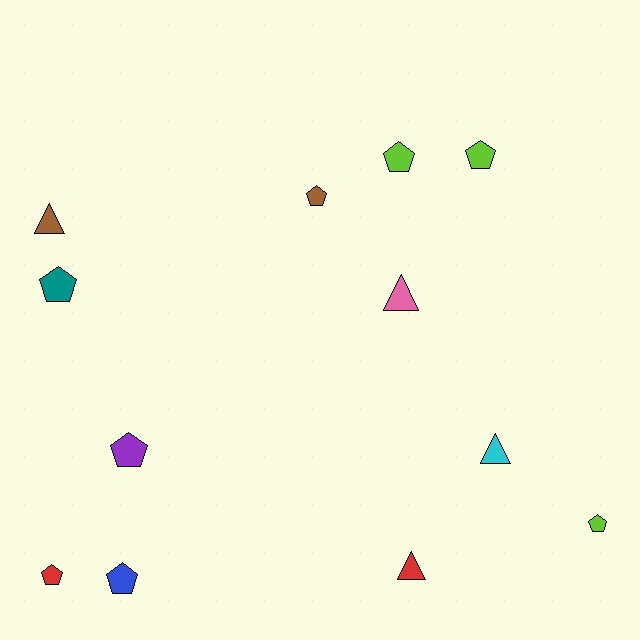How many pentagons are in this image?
There are 8 pentagons.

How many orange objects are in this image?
There are no orange objects.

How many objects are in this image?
There are 12 objects.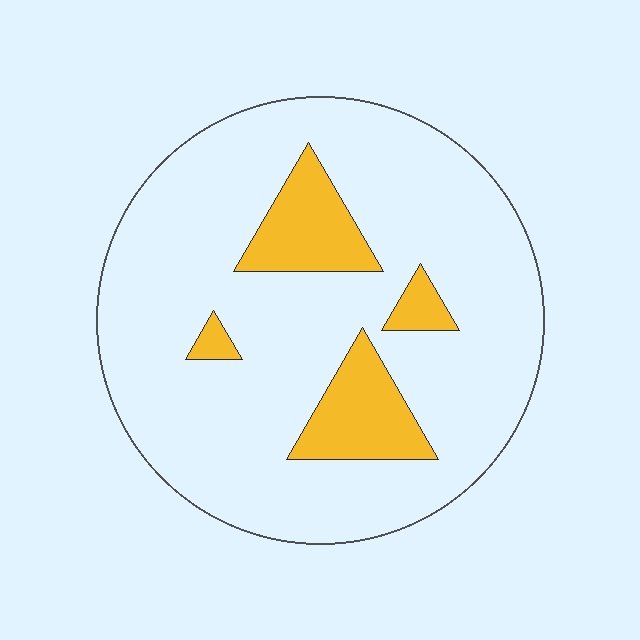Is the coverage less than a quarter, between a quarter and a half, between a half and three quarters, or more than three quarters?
Less than a quarter.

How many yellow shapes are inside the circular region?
4.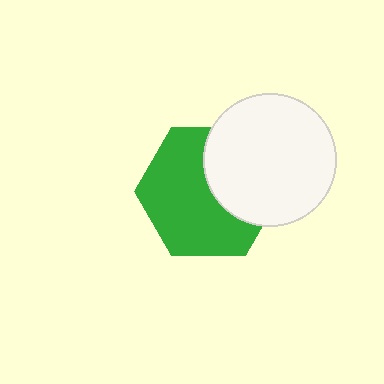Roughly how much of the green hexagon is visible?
About half of it is visible (roughly 63%).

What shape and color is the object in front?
The object in front is a white circle.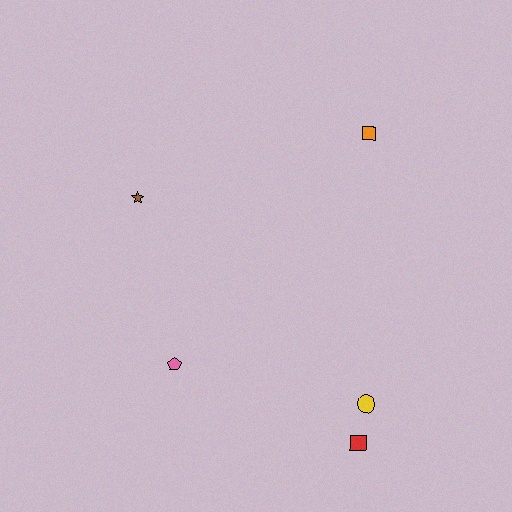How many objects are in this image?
There are 5 objects.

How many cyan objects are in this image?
There are no cyan objects.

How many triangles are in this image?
There are no triangles.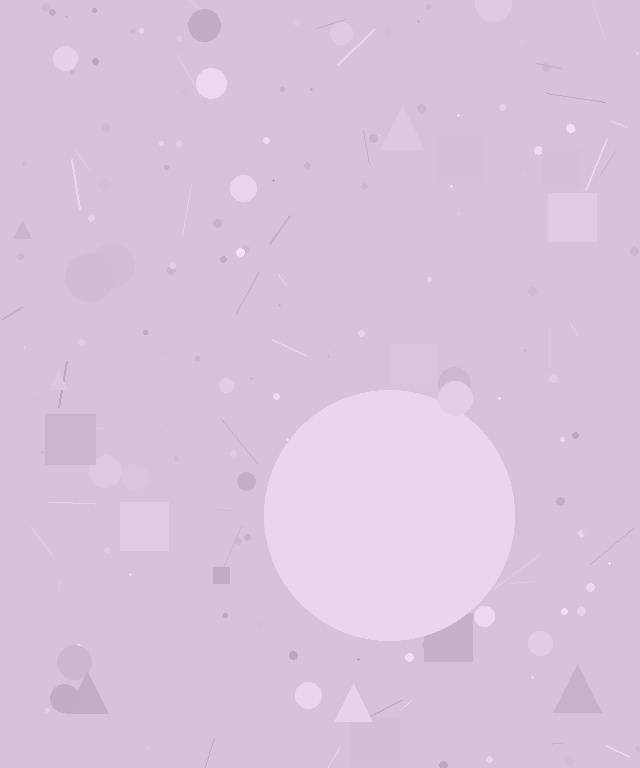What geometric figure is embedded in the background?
A circle is embedded in the background.